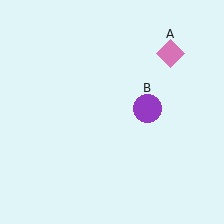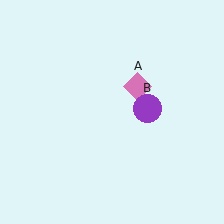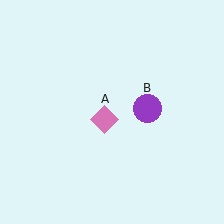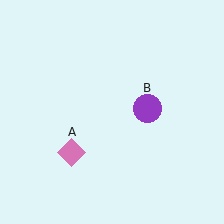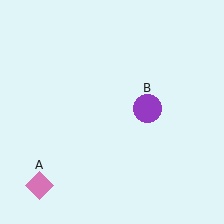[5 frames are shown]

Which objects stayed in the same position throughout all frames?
Purple circle (object B) remained stationary.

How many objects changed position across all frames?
1 object changed position: pink diamond (object A).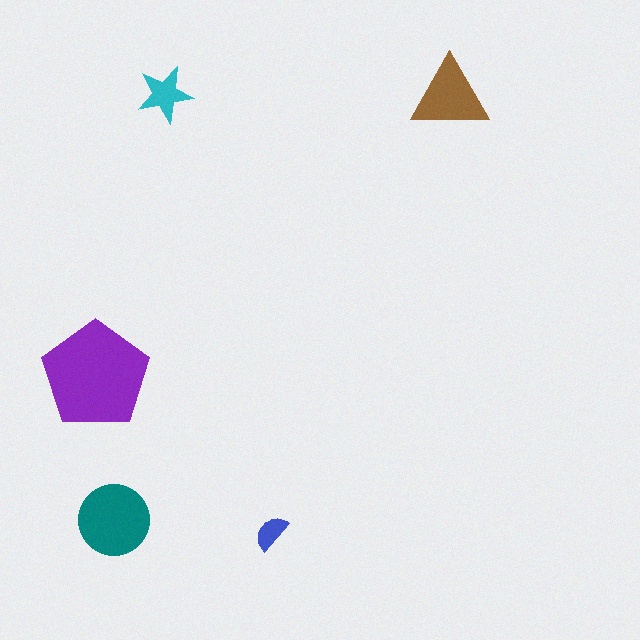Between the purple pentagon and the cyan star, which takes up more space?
The purple pentagon.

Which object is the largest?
The purple pentagon.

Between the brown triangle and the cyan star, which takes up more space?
The brown triangle.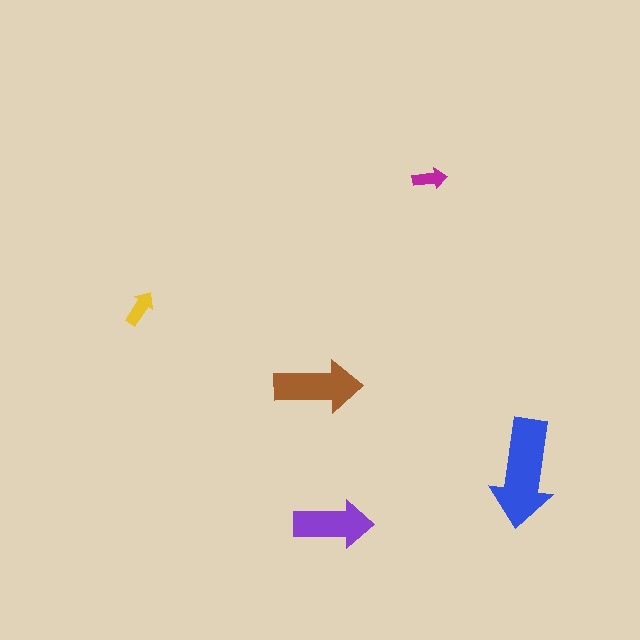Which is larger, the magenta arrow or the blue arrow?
The blue one.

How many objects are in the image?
There are 5 objects in the image.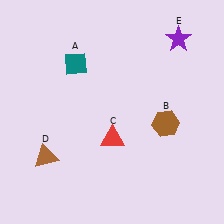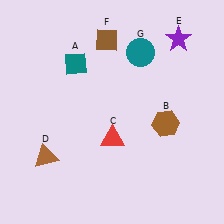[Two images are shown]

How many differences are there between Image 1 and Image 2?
There are 2 differences between the two images.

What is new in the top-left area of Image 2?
A brown diamond (F) was added in the top-left area of Image 2.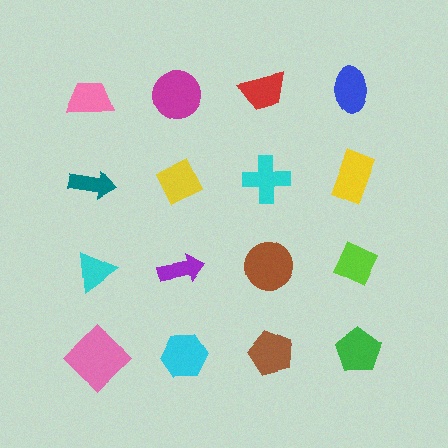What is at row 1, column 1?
A pink trapezoid.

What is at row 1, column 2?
A magenta circle.